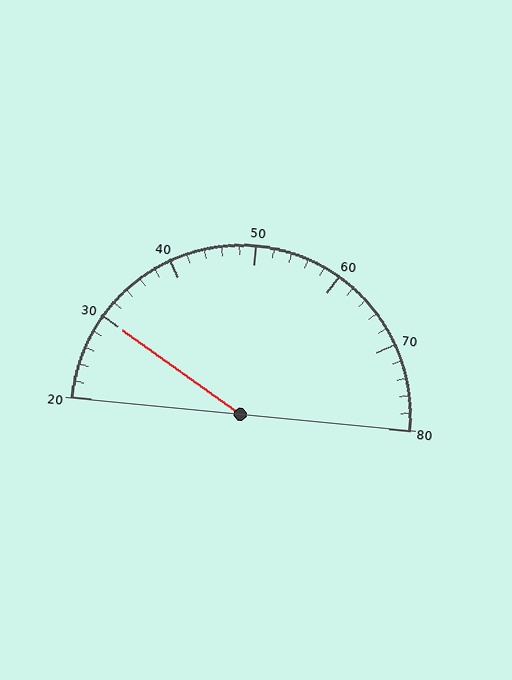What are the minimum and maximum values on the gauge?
The gauge ranges from 20 to 80.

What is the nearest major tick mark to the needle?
The nearest major tick mark is 30.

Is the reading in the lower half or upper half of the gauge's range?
The reading is in the lower half of the range (20 to 80).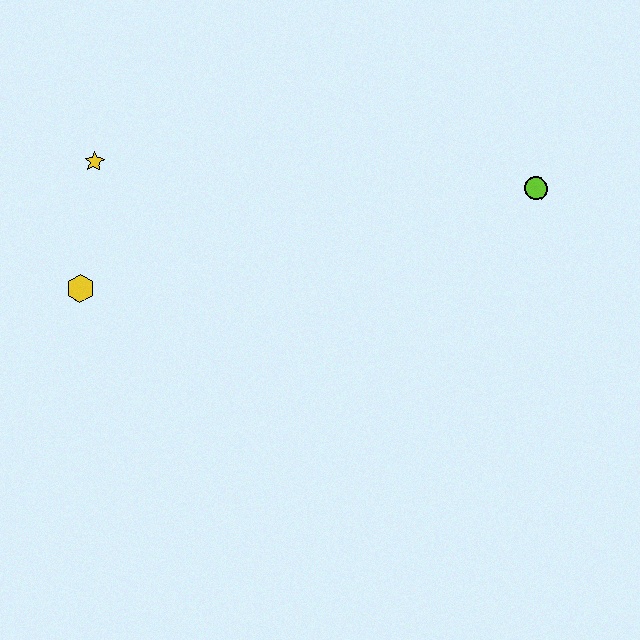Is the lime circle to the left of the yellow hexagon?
No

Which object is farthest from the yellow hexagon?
The lime circle is farthest from the yellow hexagon.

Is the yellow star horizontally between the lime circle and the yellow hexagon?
Yes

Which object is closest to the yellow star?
The yellow hexagon is closest to the yellow star.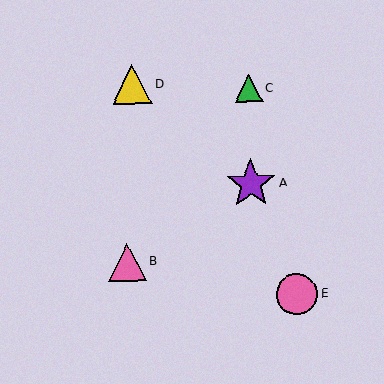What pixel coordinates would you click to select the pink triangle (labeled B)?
Click at (127, 262) to select the pink triangle B.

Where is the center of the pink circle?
The center of the pink circle is at (297, 294).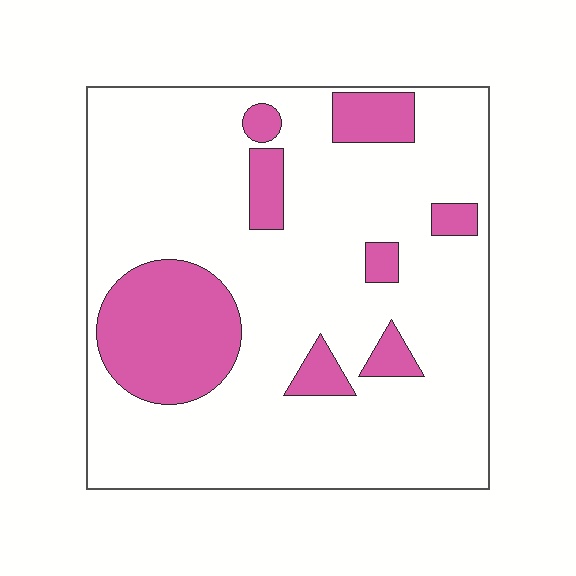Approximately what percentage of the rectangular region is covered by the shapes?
Approximately 20%.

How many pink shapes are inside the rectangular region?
8.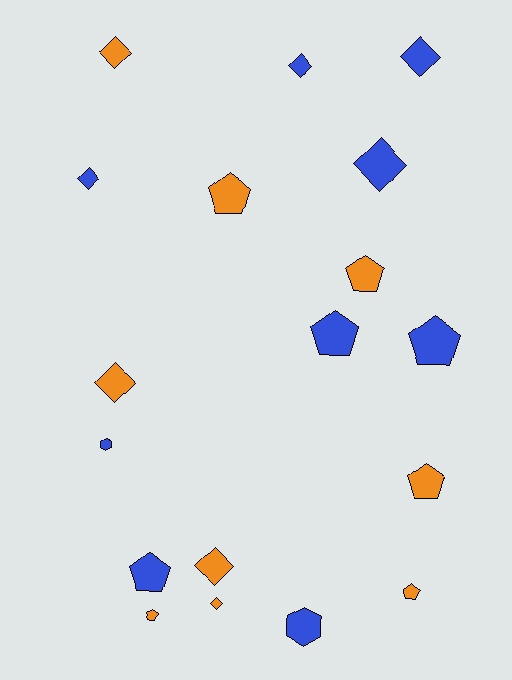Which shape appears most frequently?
Pentagon, with 8 objects.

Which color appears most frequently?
Orange, with 9 objects.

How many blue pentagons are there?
There are 3 blue pentagons.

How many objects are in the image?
There are 18 objects.